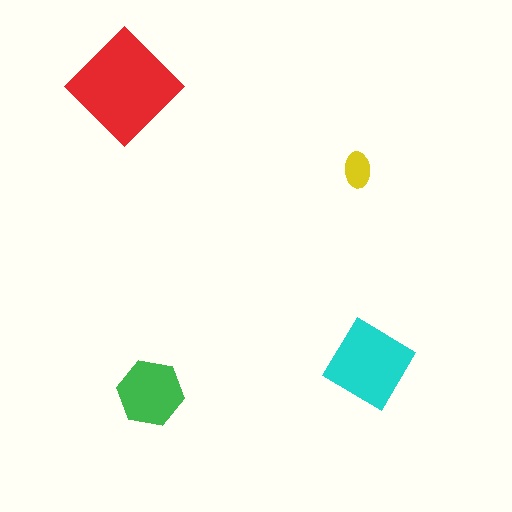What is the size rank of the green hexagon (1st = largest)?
3rd.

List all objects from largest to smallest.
The red diamond, the cyan diamond, the green hexagon, the yellow ellipse.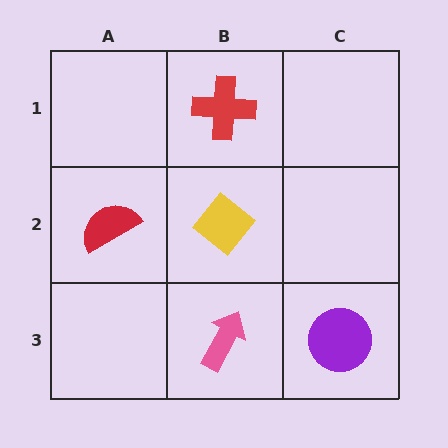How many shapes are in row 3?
2 shapes.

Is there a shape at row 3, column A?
No, that cell is empty.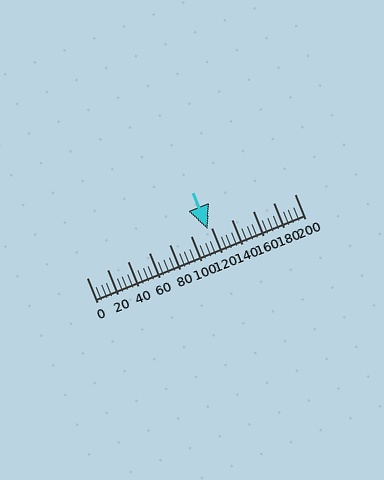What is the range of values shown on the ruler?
The ruler shows values from 0 to 200.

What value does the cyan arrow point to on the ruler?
The cyan arrow points to approximately 116.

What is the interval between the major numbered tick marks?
The major tick marks are spaced 20 units apart.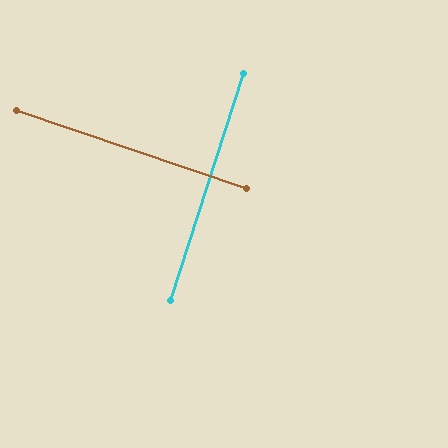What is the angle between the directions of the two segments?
Approximately 89 degrees.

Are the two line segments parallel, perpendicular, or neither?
Perpendicular — they meet at approximately 89°.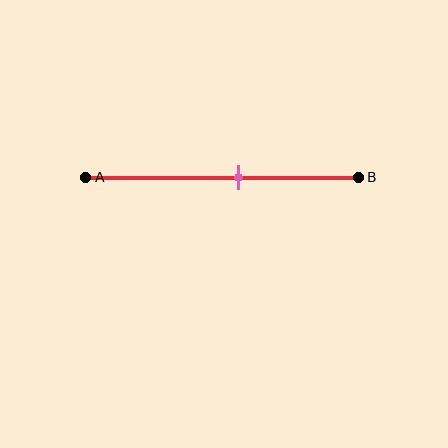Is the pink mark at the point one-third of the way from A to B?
No, the mark is at about 55% from A, not at the 33% one-third point.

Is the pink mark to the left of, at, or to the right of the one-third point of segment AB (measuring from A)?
The pink mark is to the right of the one-third point of segment AB.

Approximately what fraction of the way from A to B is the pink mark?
The pink mark is approximately 55% of the way from A to B.